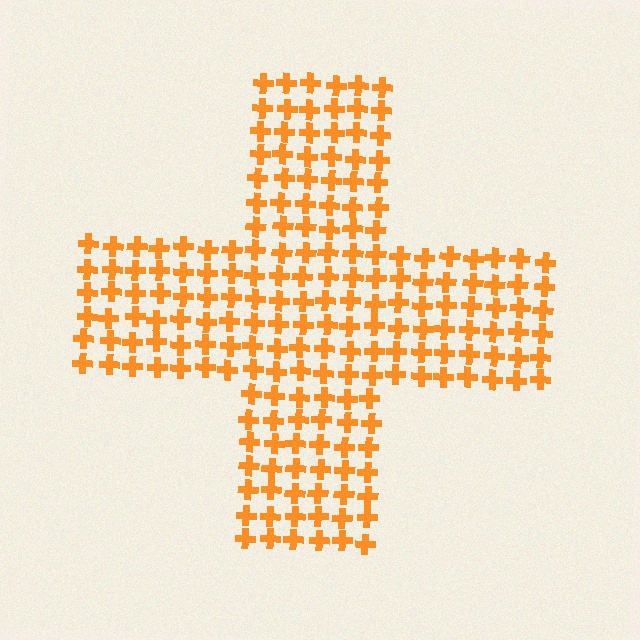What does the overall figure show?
The overall figure shows a cross.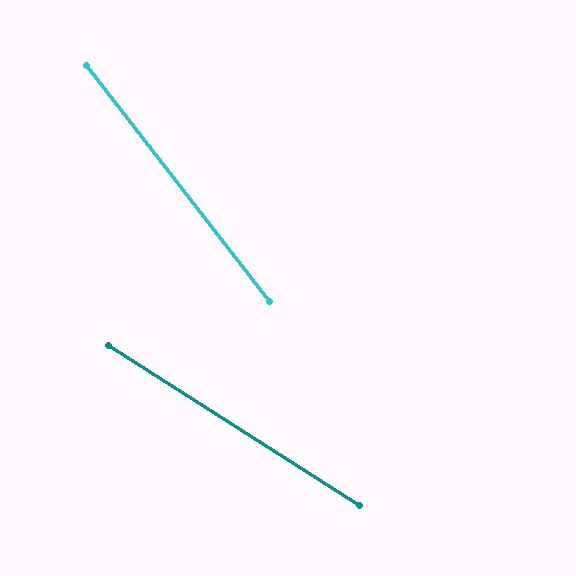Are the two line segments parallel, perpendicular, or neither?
Neither parallel nor perpendicular — they differ by about 20°.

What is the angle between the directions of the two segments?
Approximately 20 degrees.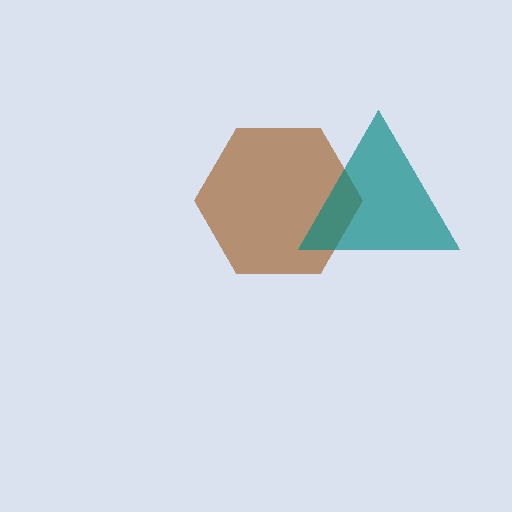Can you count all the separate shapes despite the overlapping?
Yes, there are 2 separate shapes.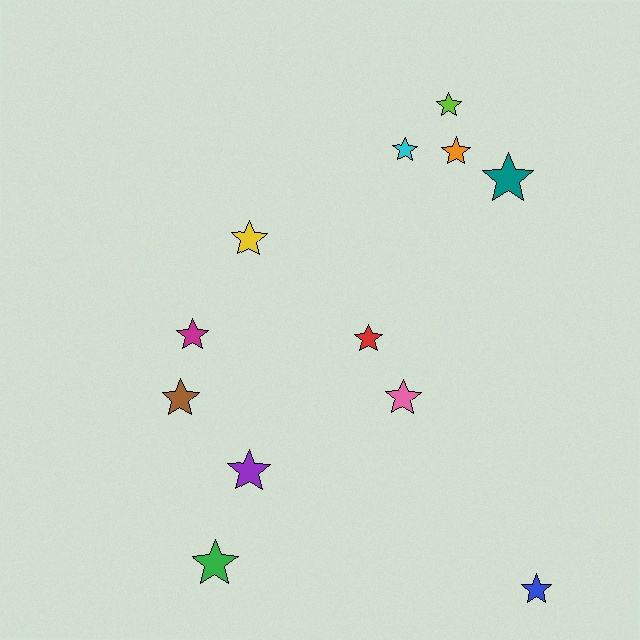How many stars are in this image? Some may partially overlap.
There are 12 stars.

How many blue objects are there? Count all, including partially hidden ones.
There is 1 blue object.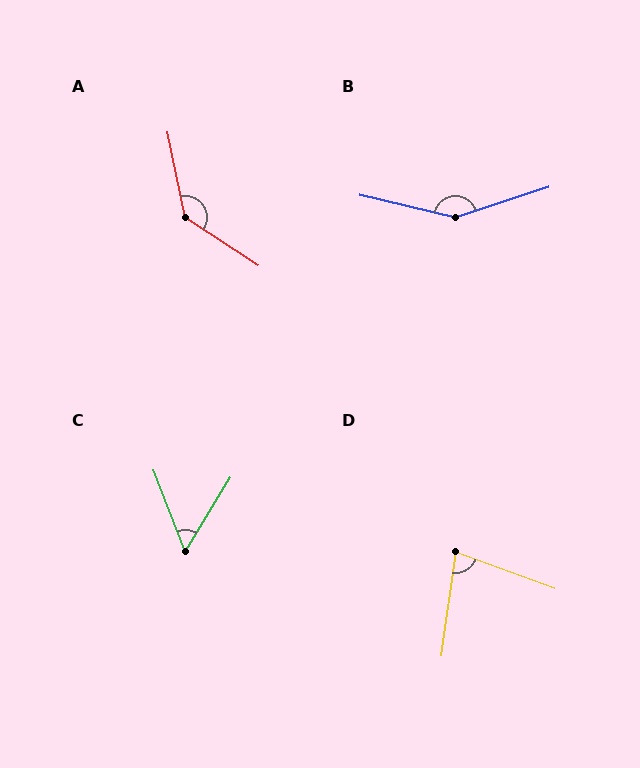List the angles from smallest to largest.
C (53°), D (78°), A (135°), B (149°).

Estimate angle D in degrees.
Approximately 78 degrees.